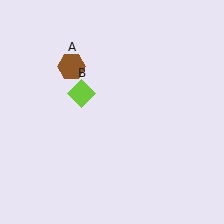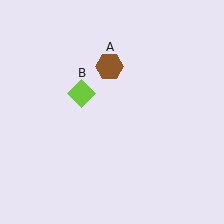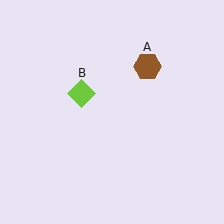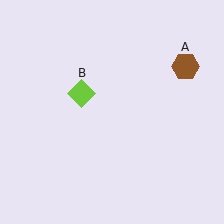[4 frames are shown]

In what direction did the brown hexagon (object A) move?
The brown hexagon (object A) moved right.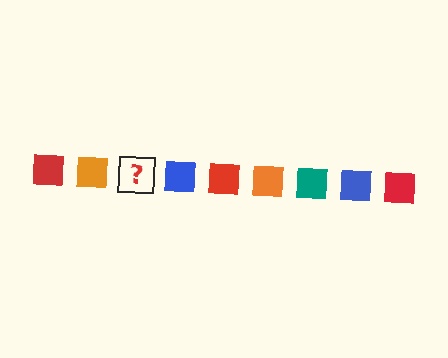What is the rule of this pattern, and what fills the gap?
The rule is that the pattern cycles through red, orange, teal, blue squares. The gap should be filled with a teal square.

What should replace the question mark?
The question mark should be replaced with a teal square.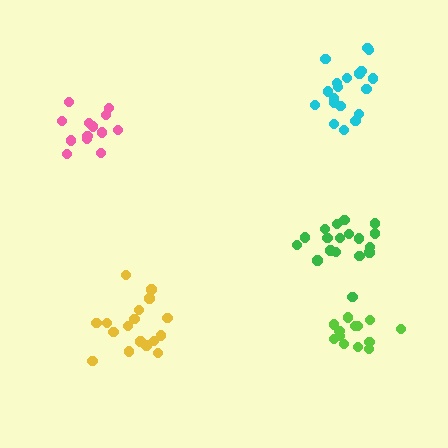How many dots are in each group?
Group 1: 18 dots, Group 2: 19 dots, Group 3: 17 dots, Group 4: 13 dots, Group 5: 13 dots (80 total).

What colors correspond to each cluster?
The clusters are colored: green, cyan, yellow, pink, lime.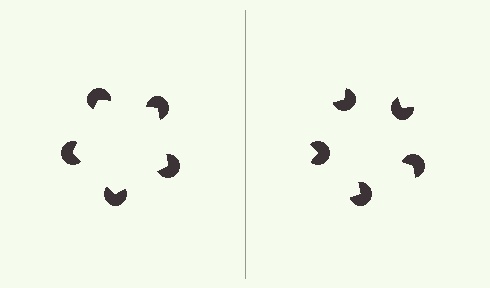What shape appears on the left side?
An illusory pentagon.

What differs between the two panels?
The pac-man discs are positioned identically on both sides; only the wedge orientations differ. On the left they align to a pentagon; on the right they are misaligned.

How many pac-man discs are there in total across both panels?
10 — 5 on each side.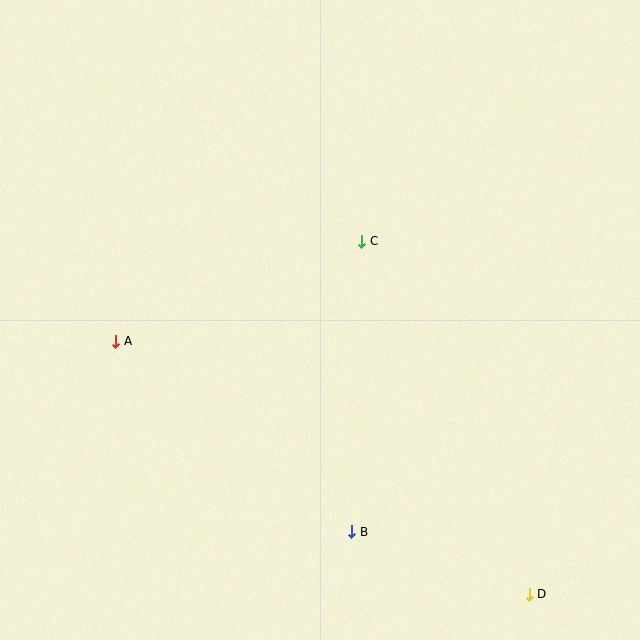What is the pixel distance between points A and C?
The distance between A and C is 265 pixels.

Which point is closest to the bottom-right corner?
Point D is closest to the bottom-right corner.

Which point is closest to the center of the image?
Point C at (362, 241) is closest to the center.